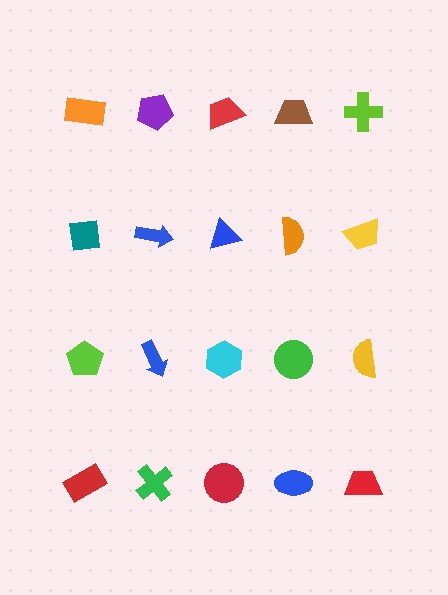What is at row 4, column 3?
A red circle.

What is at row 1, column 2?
A purple pentagon.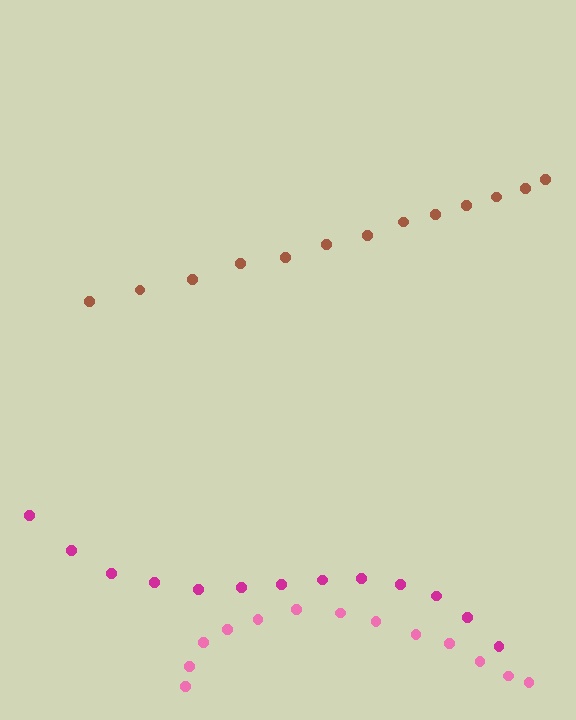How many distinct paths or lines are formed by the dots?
There are 3 distinct paths.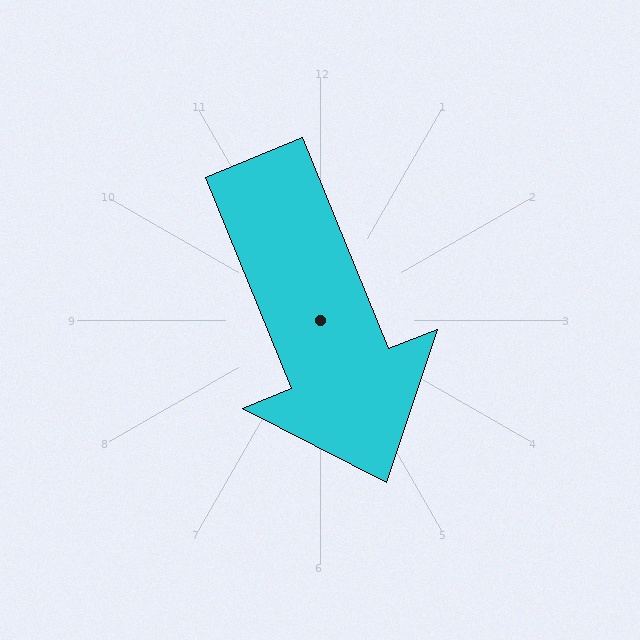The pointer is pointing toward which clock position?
Roughly 5 o'clock.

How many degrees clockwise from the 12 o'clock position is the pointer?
Approximately 158 degrees.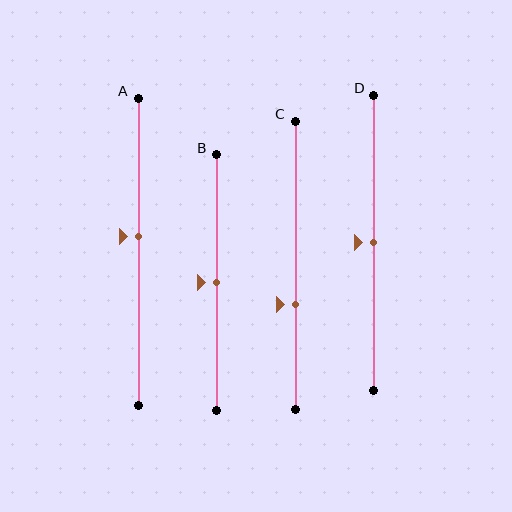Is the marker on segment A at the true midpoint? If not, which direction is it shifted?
No, the marker on segment A is shifted upward by about 5% of the segment length.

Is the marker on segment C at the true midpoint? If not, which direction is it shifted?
No, the marker on segment C is shifted downward by about 14% of the segment length.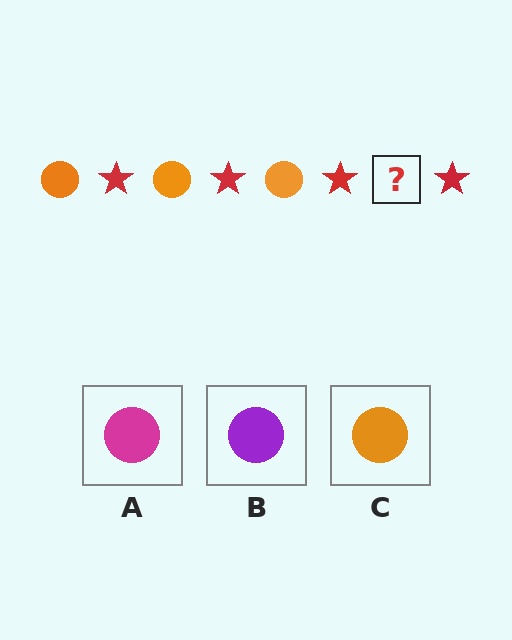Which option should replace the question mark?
Option C.